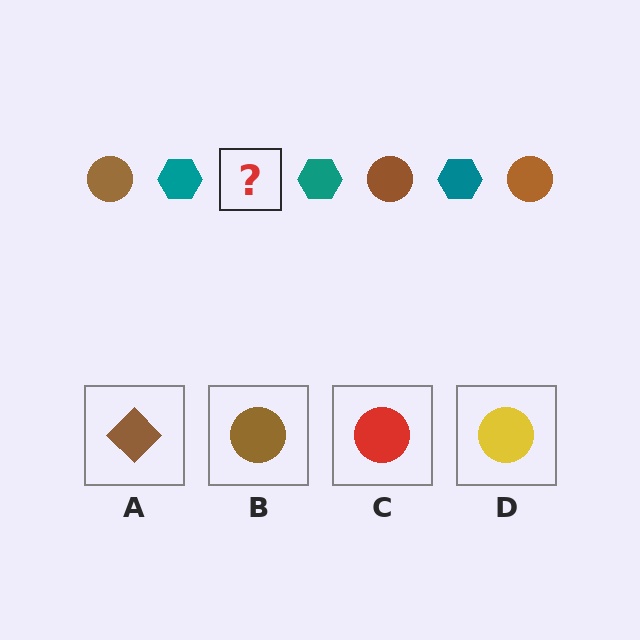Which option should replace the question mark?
Option B.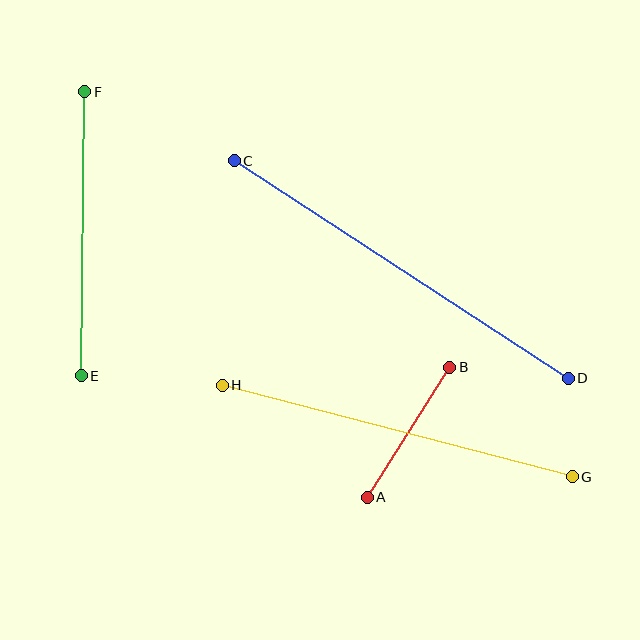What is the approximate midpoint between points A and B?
The midpoint is at approximately (409, 432) pixels.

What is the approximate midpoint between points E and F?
The midpoint is at approximately (83, 234) pixels.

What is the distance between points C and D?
The distance is approximately 398 pixels.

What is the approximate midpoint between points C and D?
The midpoint is at approximately (401, 269) pixels.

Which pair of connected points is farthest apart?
Points C and D are farthest apart.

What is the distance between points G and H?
The distance is approximately 362 pixels.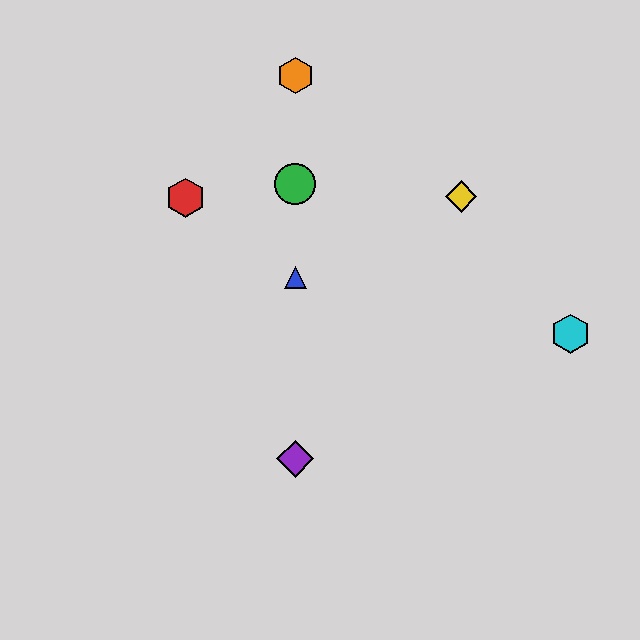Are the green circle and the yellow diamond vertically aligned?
No, the green circle is at x≈295 and the yellow diamond is at x≈461.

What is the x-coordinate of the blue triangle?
The blue triangle is at x≈295.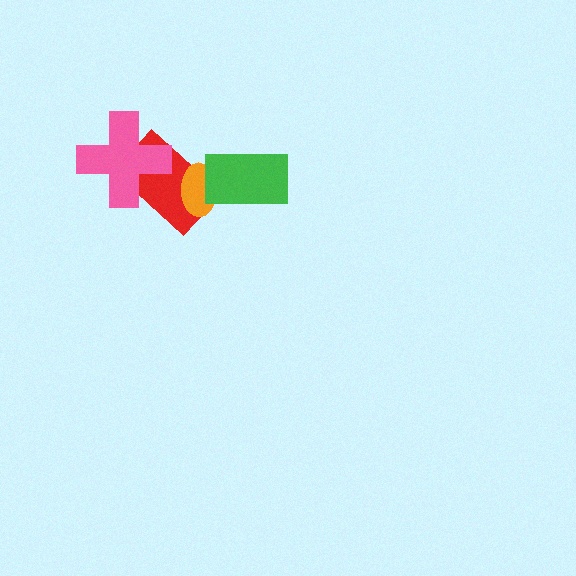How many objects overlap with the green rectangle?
2 objects overlap with the green rectangle.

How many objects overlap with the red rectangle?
3 objects overlap with the red rectangle.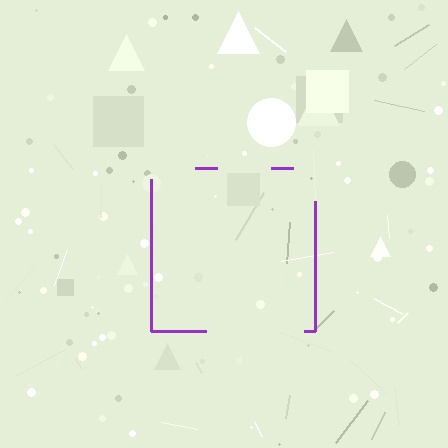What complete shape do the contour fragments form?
The contour fragments form a square.